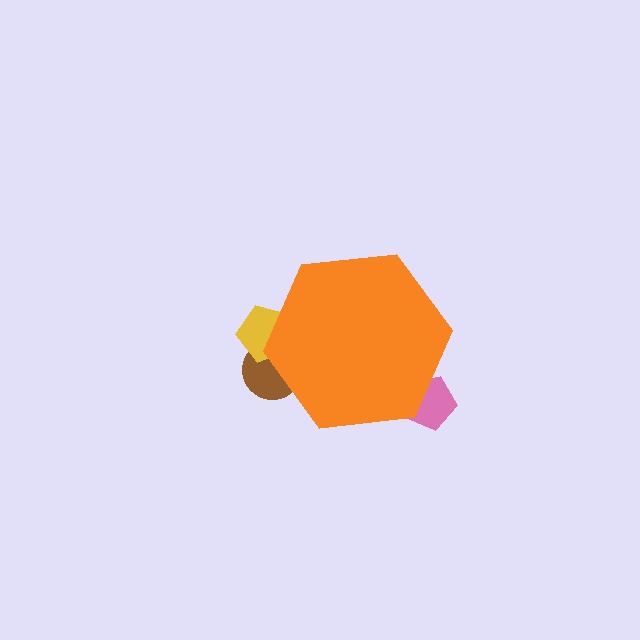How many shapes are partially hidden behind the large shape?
3 shapes are partially hidden.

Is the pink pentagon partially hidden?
Yes, the pink pentagon is partially hidden behind the orange hexagon.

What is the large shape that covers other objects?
An orange hexagon.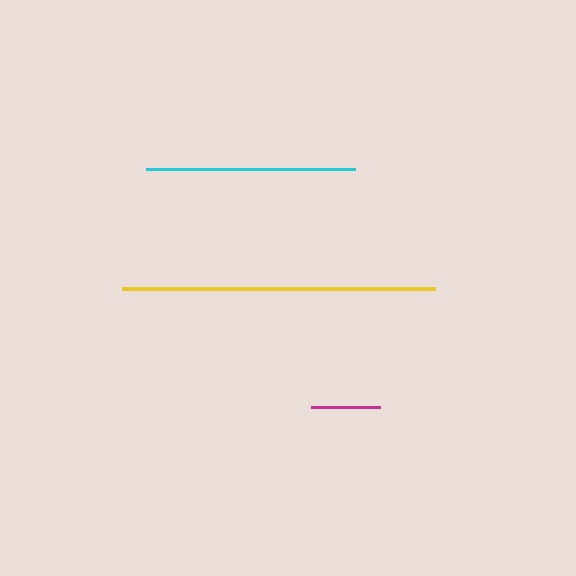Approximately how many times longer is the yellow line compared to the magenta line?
The yellow line is approximately 4.5 times the length of the magenta line.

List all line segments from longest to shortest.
From longest to shortest: yellow, cyan, magenta.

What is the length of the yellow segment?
The yellow segment is approximately 313 pixels long.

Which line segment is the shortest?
The magenta line is the shortest at approximately 69 pixels.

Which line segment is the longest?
The yellow line is the longest at approximately 313 pixels.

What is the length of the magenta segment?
The magenta segment is approximately 69 pixels long.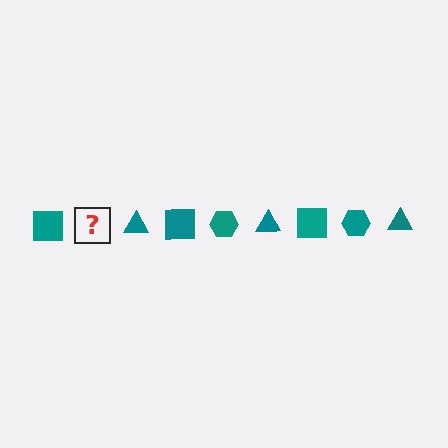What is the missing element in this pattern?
The missing element is a teal hexagon.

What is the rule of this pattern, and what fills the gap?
The rule is that the pattern cycles through square, hexagon, triangle shapes in teal. The gap should be filled with a teal hexagon.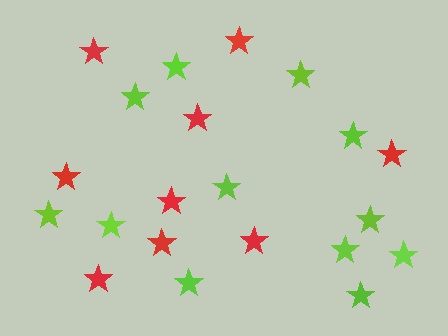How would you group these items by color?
There are 2 groups: one group of red stars (9) and one group of lime stars (12).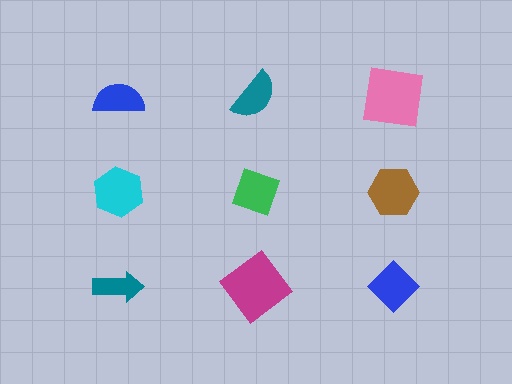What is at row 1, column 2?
A teal semicircle.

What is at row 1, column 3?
A pink square.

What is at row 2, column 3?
A brown hexagon.